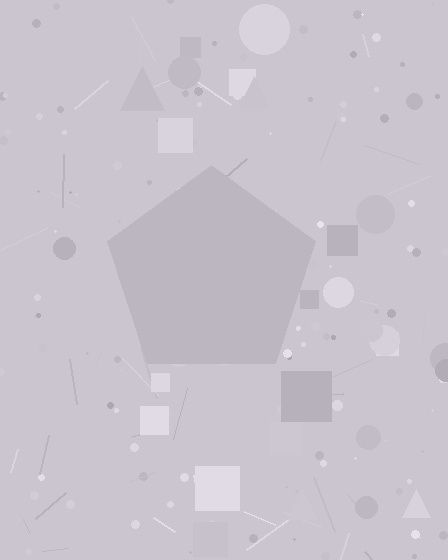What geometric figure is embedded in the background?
A pentagon is embedded in the background.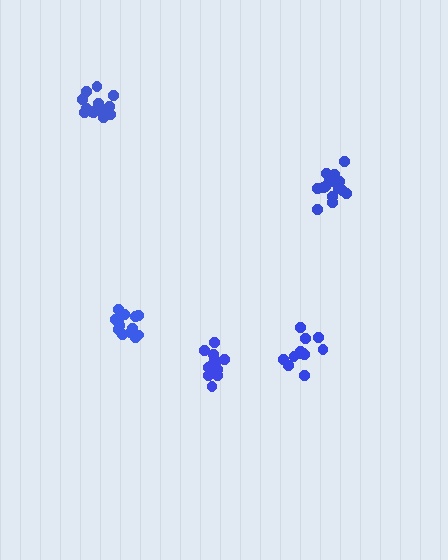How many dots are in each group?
Group 1: 15 dots, Group 2: 13 dots, Group 3: 15 dots, Group 4: 13 dots, Group 5: 12 dots (68 total).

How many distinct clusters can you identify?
There are 5 distinct clusters.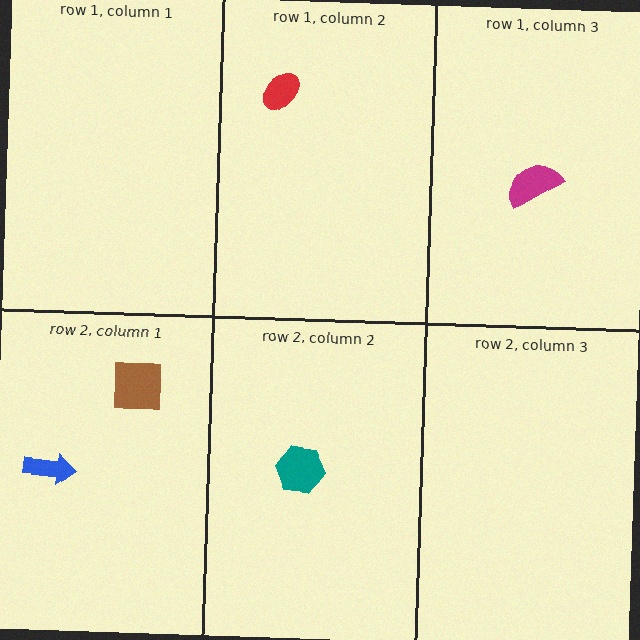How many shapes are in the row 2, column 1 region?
2.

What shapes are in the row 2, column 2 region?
The teal hexagon.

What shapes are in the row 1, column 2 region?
The red ellipse.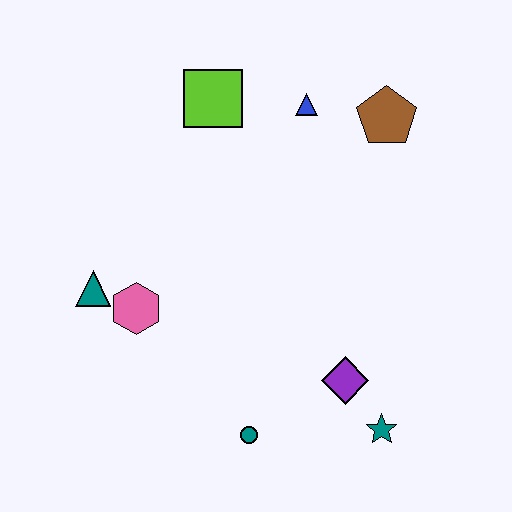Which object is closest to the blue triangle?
The brown pentagon is closest to the blue triangle.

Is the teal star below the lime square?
Yes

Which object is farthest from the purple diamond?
The lime square is farthest from the purple diamond.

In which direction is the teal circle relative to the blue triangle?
The teal circle is below the blue triangle.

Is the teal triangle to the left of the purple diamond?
Yes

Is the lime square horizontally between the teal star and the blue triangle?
No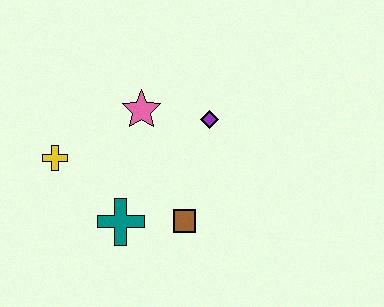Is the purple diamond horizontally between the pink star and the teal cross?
No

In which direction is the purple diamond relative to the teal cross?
The purple diamond is above the teal cross.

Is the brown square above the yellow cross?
No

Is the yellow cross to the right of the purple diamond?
No